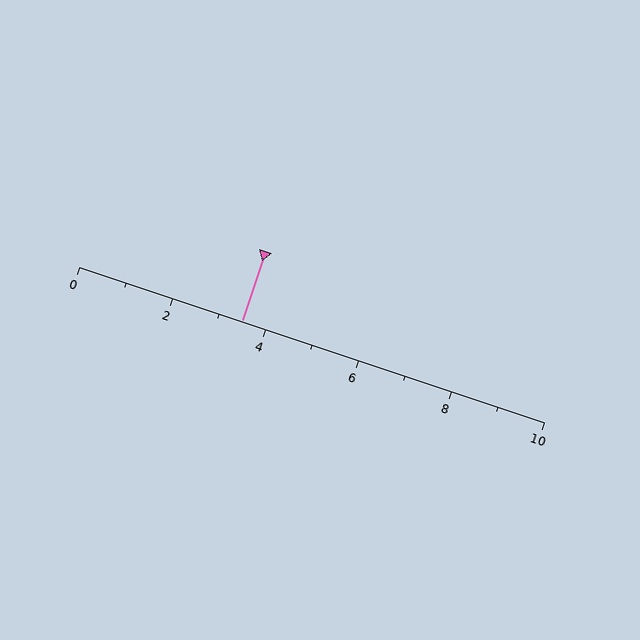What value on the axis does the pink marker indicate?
The marker indicates approximately 3.5.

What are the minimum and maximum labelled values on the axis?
The axis runs from 0 to 10.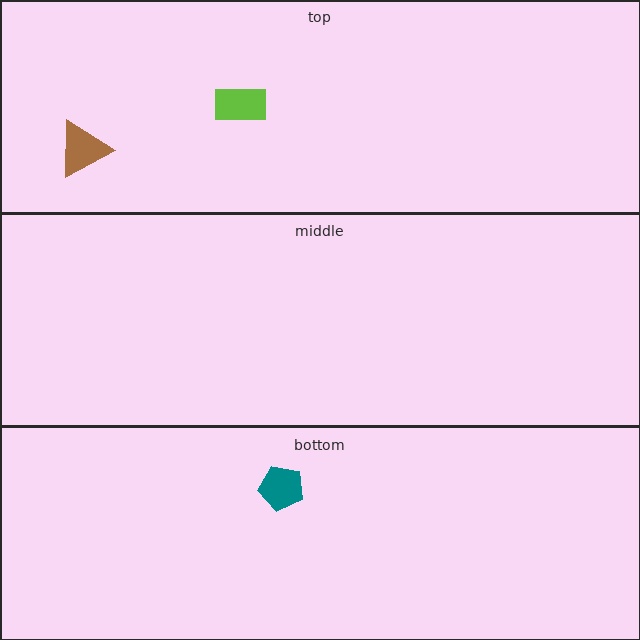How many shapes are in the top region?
2.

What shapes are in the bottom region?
The teal pentagon.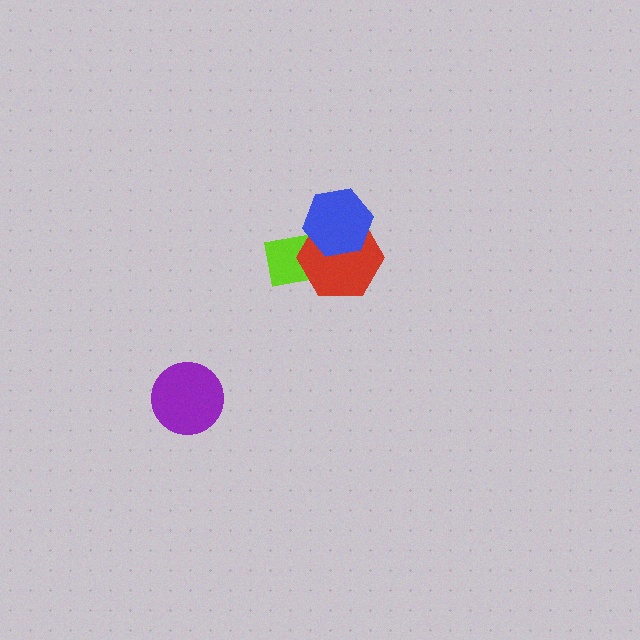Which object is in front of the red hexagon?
The blue hexagon is in front of the red hexagon.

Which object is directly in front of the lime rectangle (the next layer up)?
The red hexagon is directly in front of the lime rectangle.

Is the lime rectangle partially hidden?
Yes, it is partially covered by another shape.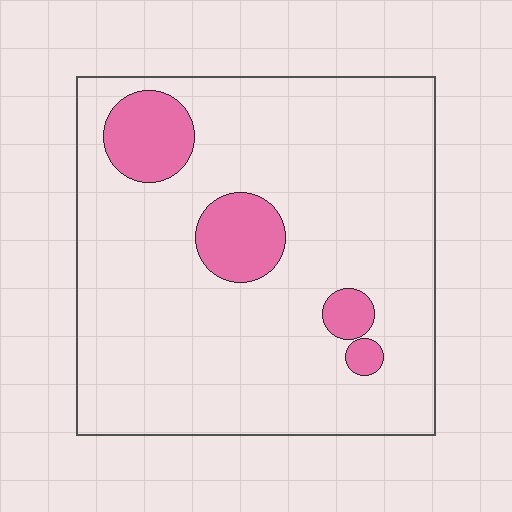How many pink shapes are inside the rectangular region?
4.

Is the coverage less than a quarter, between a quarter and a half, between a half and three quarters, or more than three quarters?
Less than a quarter.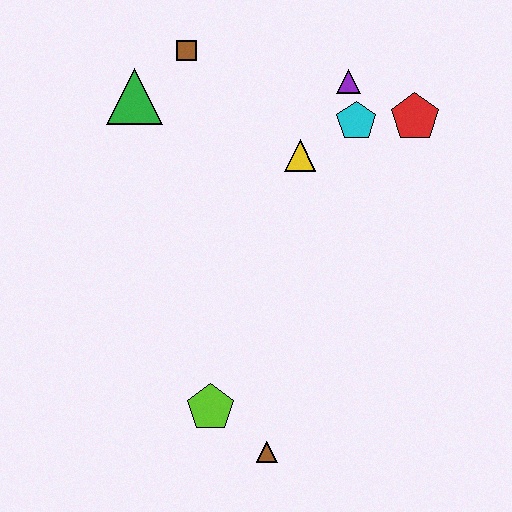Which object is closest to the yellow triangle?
The cyan pentagon is closest to the yellow triangle.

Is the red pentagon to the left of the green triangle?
No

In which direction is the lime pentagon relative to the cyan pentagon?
The lime pentagon is below the cyan pentagon.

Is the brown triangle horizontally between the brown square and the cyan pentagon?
Yes